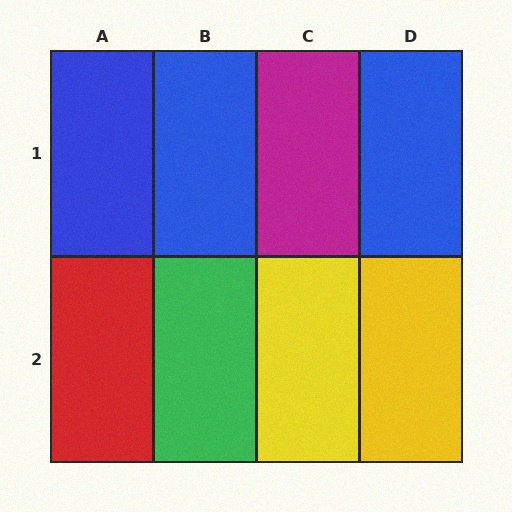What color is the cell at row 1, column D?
Blue.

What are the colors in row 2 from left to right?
Red, green, yellow, yellow.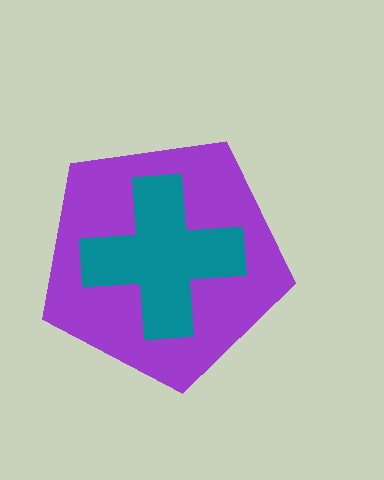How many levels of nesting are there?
2.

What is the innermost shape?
The teal cross.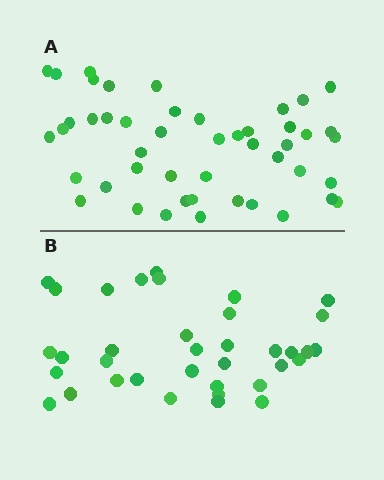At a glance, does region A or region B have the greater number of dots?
Region A (the top region) has more dots.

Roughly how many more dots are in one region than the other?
Region A has roughly 12 or so more dots than region B.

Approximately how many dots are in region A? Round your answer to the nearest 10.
About 50 dots. (The exact count is 47, which rounds to 50.)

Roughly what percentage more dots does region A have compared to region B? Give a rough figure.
About 30% more.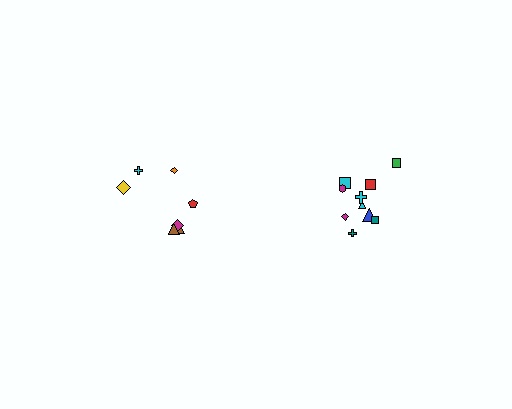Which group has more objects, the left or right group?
The right group.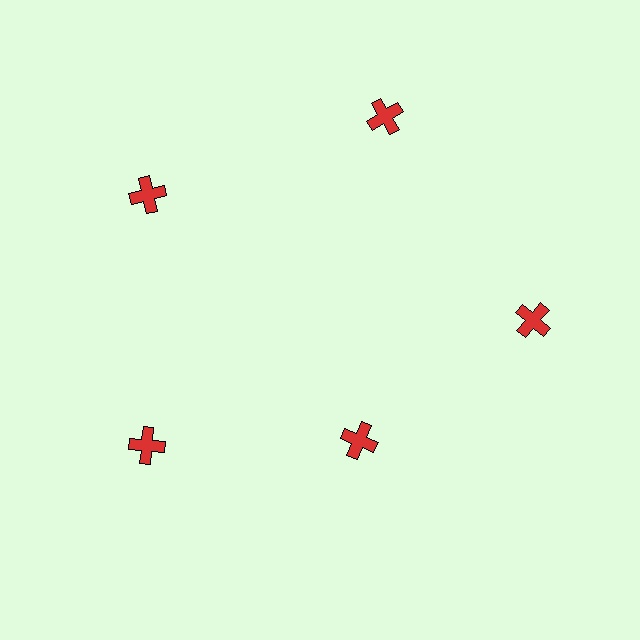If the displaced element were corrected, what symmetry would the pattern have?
It would have 5-fold rotational symmetry — the pattern would map onto itself every 72 degrees.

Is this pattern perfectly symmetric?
No. The 5 red crosses are arranged in a ring, but one element near the 5 o'clock position is pulled inward toward the center, breaking the 5-fold rotational symmetry.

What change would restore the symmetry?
The symmetry would be restored by moving it outward, back onto the ring so that all 5 crosses sit at equal angles and equal distance from the center.